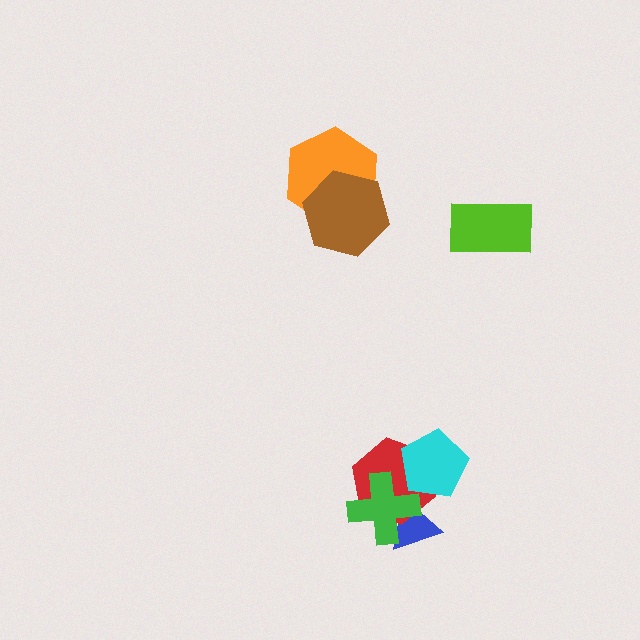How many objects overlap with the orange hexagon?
1 object overlaps with the orange hexagon.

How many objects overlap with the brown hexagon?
1 object overlaps with the brown hexagon.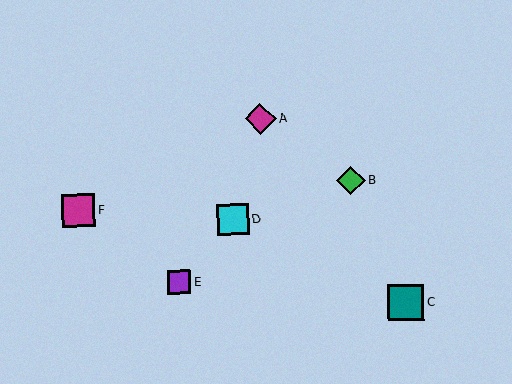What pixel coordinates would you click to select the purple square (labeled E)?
Click at (179, 282) to select the purple square E.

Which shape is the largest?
The teal square (labeled C) is the largest.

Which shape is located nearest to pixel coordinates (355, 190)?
The green diamond (labeled B) at (351, 180) is nearest to that location.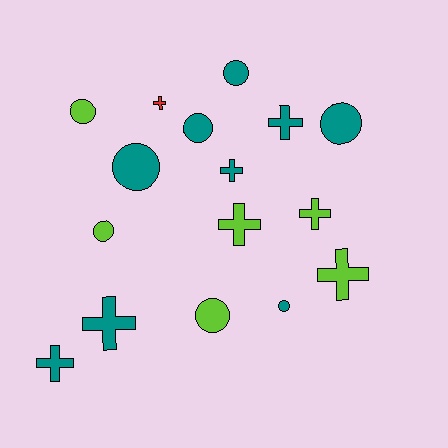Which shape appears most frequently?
Cross, with 8 objects.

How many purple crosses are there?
There are no purple crosses.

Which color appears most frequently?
Teal, with 9 objects.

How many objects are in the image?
There are 16 objects.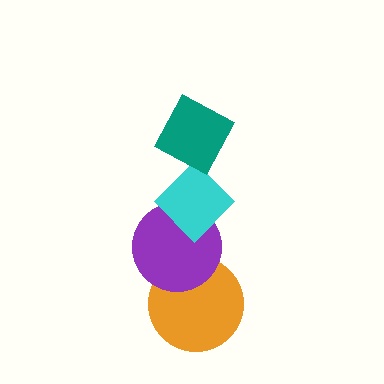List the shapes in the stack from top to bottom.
From top to bottom: the teal diamond, the cyan diamond, the purple circle, the orange circle.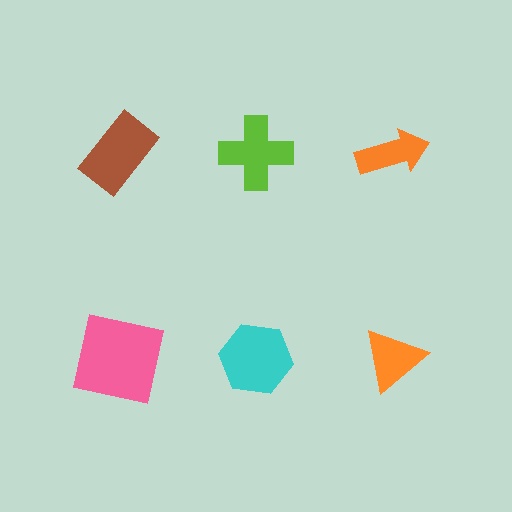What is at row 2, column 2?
A cyan hexagon.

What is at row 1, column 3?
An orange arrow.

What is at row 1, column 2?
A lime cross.